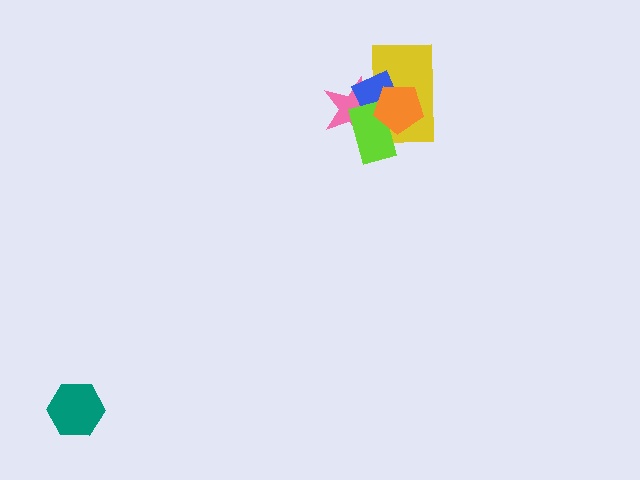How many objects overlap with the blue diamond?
4 objects overlap with the blue diamond.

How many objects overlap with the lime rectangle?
4 objects overlap with the lime rectangle.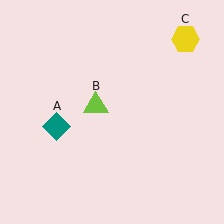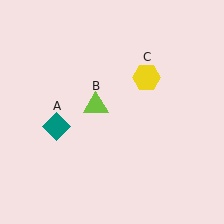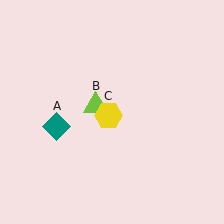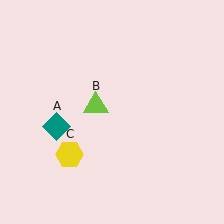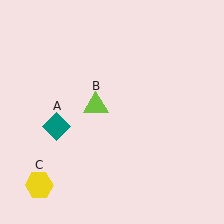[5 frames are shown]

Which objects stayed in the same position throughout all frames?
Teal diamond (object A) and lime triangle (object B) remained stationary.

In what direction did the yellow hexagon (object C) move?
The yellow hexagon (object C) moved down and to the left.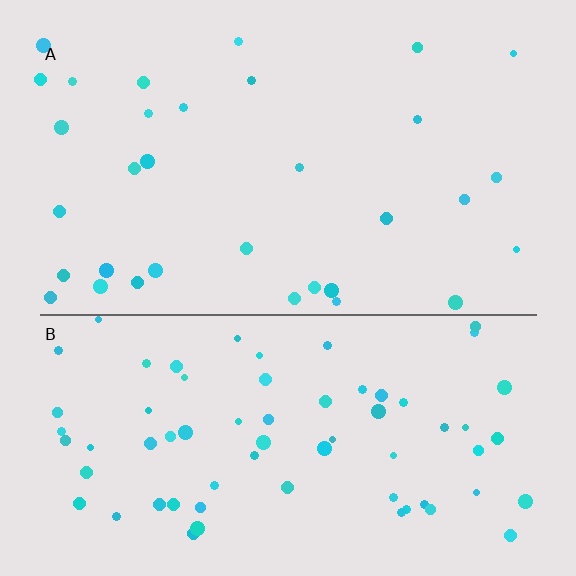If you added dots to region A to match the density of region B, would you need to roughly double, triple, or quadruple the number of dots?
Approximately double.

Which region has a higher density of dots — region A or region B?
B (the bottom).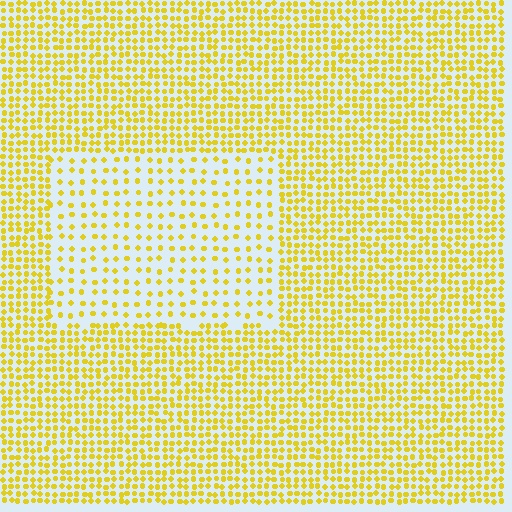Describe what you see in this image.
The image contains small yellow elements arranged at two different densities. A rectangle-shaped region is visible where the elements are less densely packed than the surrounding area.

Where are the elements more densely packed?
The elements are more densely packed outside the rectangle boundary.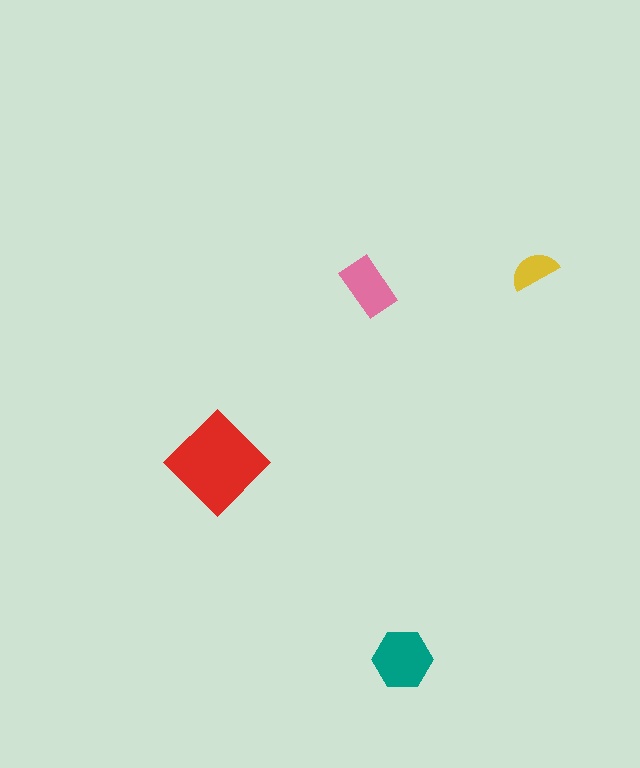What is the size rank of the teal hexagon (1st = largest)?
2nd.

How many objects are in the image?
There are 4 objects in the image.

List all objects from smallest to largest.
The yellow semicircle, the pink rectangle, the teal hexagon, the red diamond.